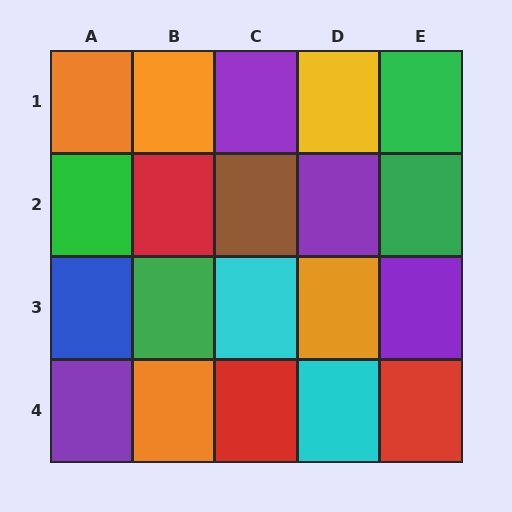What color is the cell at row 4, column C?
Red.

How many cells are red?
3 cells are red.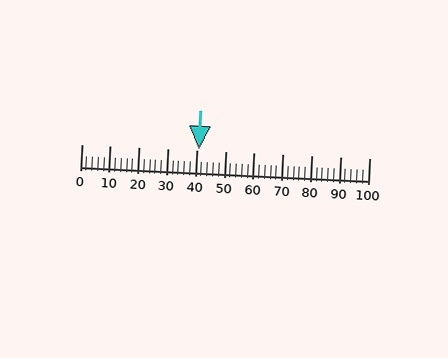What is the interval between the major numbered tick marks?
The major tick marks are spaced 10 units apart.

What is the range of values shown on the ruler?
The ruler shows values from 0 to 100.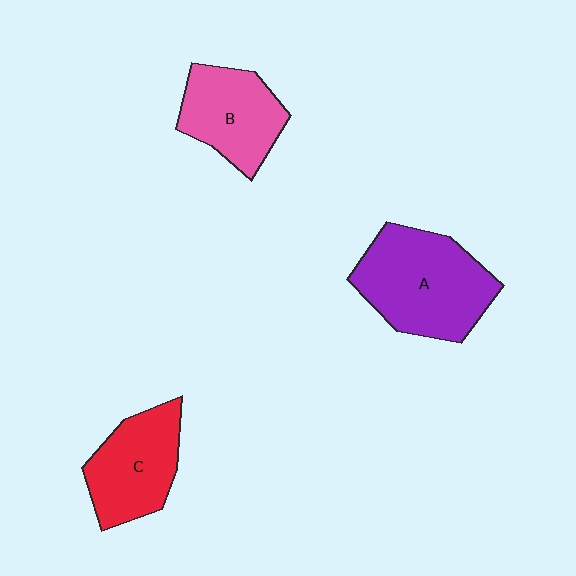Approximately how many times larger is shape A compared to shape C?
Approximately 1.4 times.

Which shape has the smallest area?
Shape B (pink).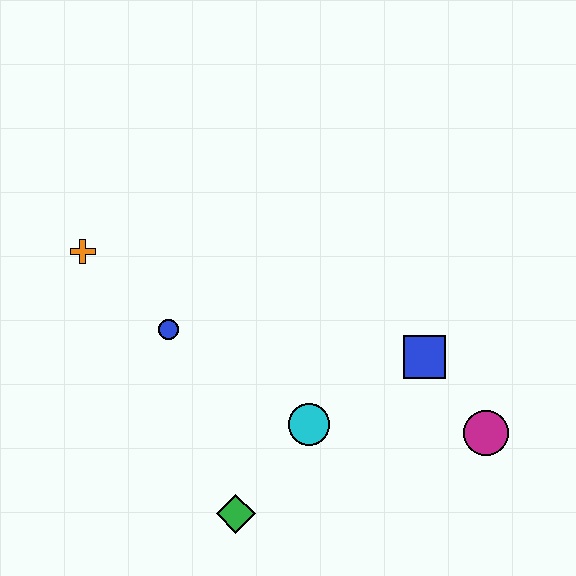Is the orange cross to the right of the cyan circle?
No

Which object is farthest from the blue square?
The orange cross is farthest from the blue square.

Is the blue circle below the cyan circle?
No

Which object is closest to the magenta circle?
The blue square is closest to the magenta circle.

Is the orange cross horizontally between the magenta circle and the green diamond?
No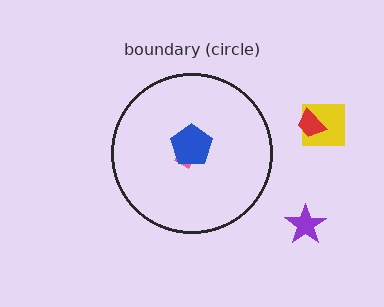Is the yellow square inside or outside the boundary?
Outside.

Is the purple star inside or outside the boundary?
Outside.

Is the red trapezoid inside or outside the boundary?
Outside.